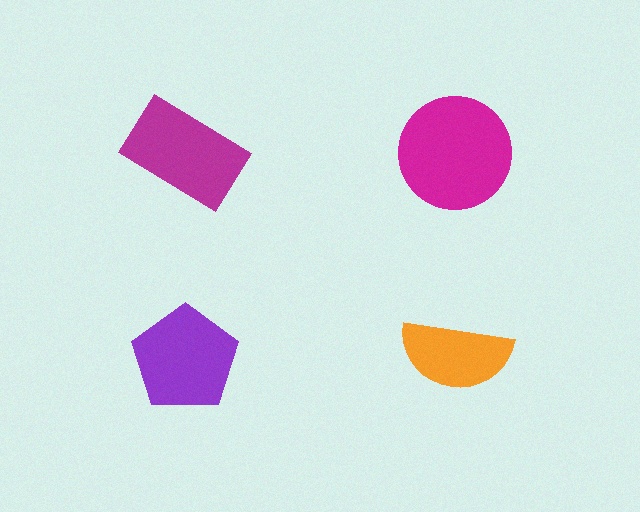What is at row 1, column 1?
A magenta rectangle.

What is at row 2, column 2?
An orange semicircle.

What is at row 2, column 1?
A purple pentagon.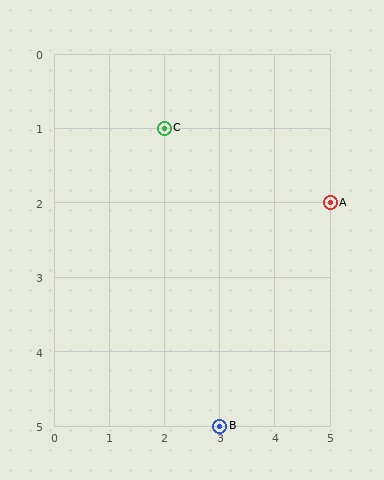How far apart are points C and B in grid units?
Points C and B are 1 column and 4 rows apart (about 4.1 grid units diagonally).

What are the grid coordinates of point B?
Point B is at grid coordinates (3, 5).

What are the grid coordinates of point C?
Point C is at grid coordinates (2, 1).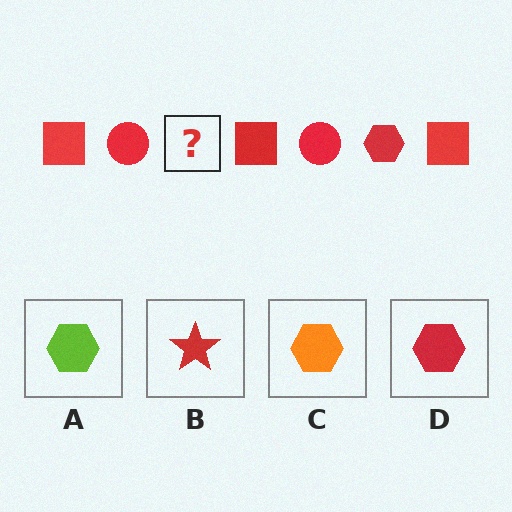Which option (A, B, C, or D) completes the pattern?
D.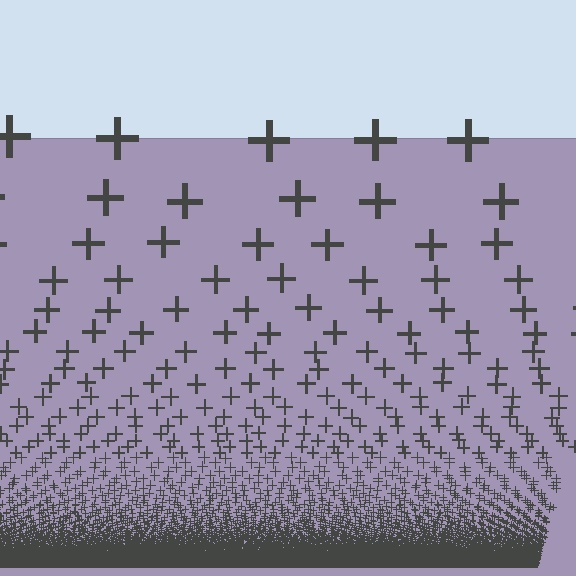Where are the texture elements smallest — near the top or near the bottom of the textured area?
Near the bottom.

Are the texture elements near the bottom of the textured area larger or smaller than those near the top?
Smaller. The gradient is inverted — elements near the bottom are smaller and denser.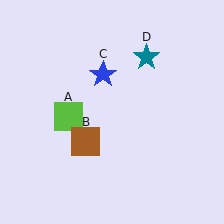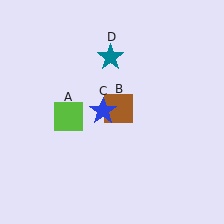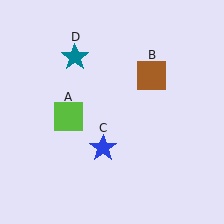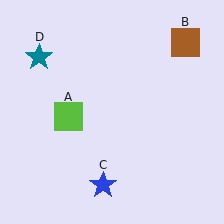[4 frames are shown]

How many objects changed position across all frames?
3 objects changed position: brown square (object B), blue star (object C), teal star (object D).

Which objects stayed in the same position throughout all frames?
Lime square (object A) remained stationary.